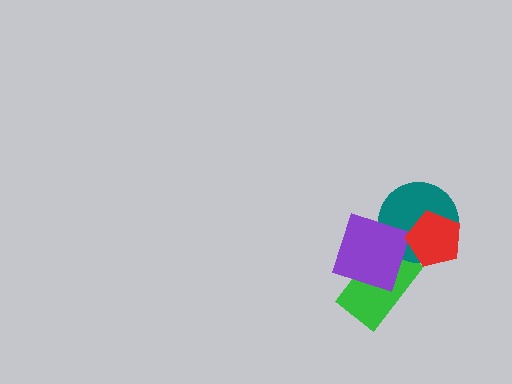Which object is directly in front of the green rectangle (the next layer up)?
The teal circle is directly in front of the green rectangle.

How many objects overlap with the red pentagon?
2 objects overlap with the red pentagon.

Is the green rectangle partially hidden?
Yes, it is partially covered by another shape.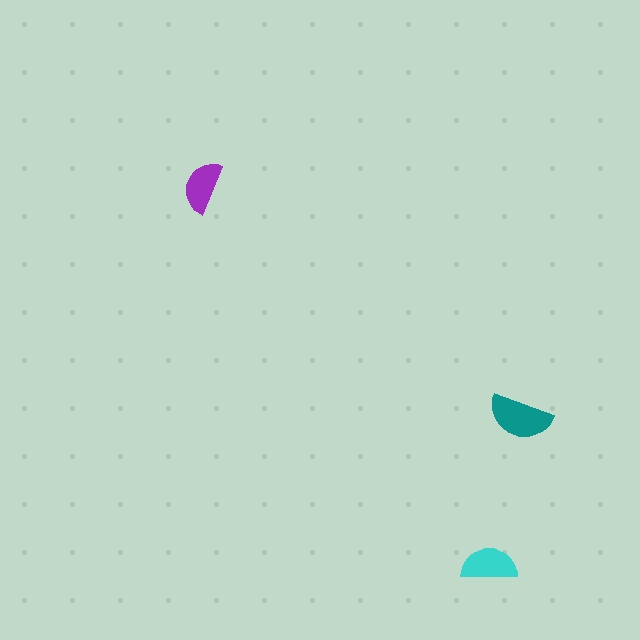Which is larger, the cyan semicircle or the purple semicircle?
The cyan one.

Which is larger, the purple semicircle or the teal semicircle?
The teal one.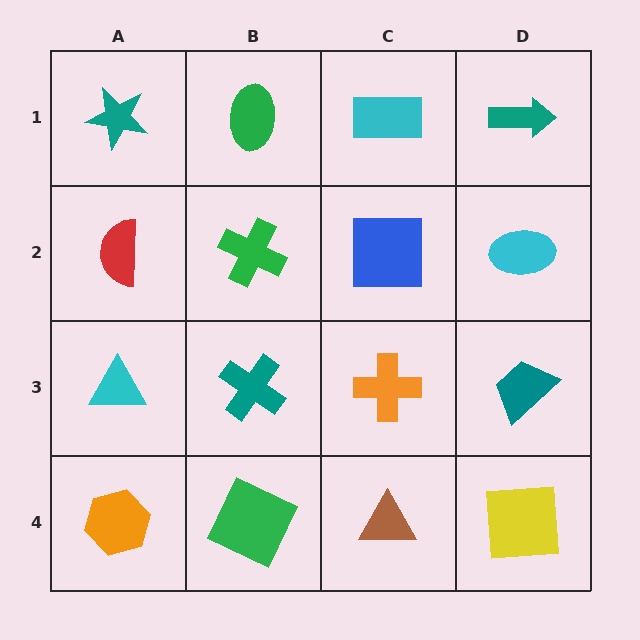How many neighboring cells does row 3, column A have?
3.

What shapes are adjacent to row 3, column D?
A cyan ellipse (row 2, column D), a yellow square (row 4, column D), an orange cross (row 3, column C).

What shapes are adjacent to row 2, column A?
A teal star (row 1, column A), a cyan triangle (row 3, column A), a green cross (row 2, column B).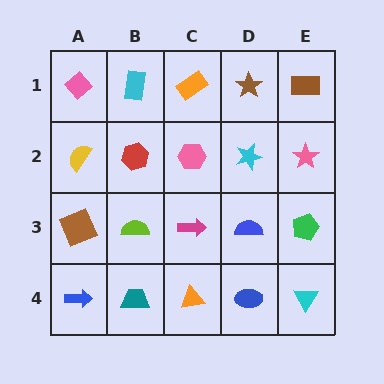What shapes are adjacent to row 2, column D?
A brown star (row 1, column D), a blue semicircle (row 3, column D), a pink hexagon (row 2, column C), a pink star (row 2, column E).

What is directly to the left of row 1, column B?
A pink diamond.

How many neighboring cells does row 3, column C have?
4.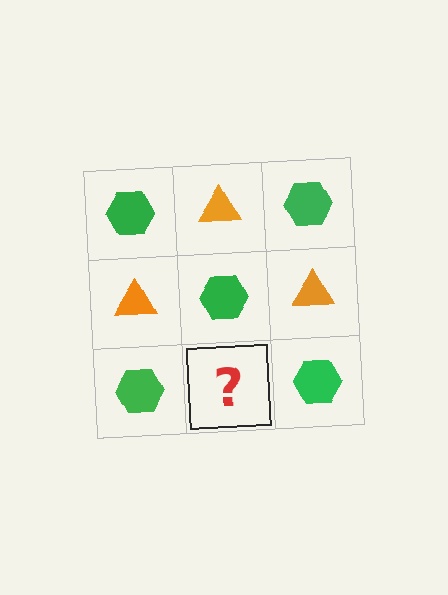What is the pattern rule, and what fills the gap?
The rule is that it alternates green hexagon and orange triangle in a checkerboard pattern. The gap should be filled with an orange triangle.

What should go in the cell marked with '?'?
The missing cell should contain an orange triangle.